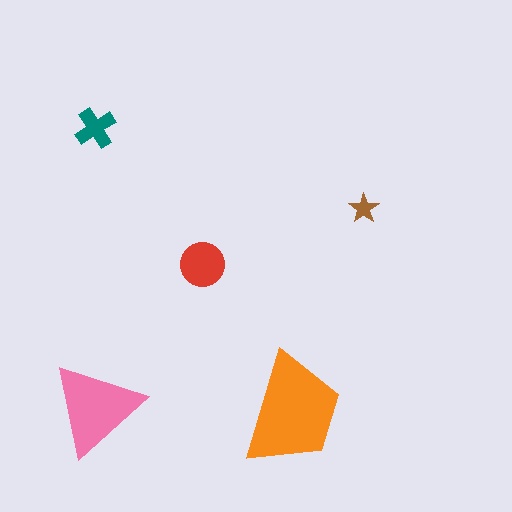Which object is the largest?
The orange trapezoid.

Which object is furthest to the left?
The teal cross is leftmost.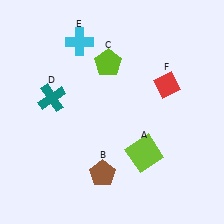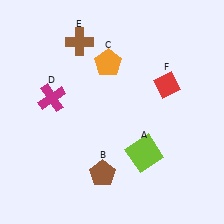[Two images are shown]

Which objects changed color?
C changed from lime to orange. D changed from teal to magenta. E changed from cyan to brown.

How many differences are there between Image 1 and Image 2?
There are 3 differences between the two images.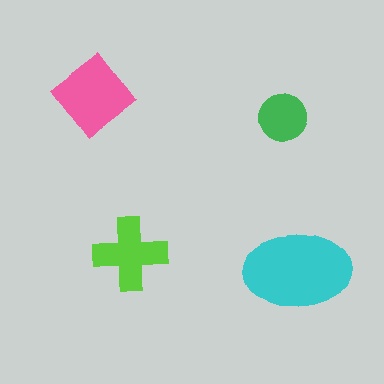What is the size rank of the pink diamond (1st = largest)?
2nd.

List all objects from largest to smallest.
The cyan ellipse, the pink diamond, the lime cross, the green circle.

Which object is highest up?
The pink diamond is topmost.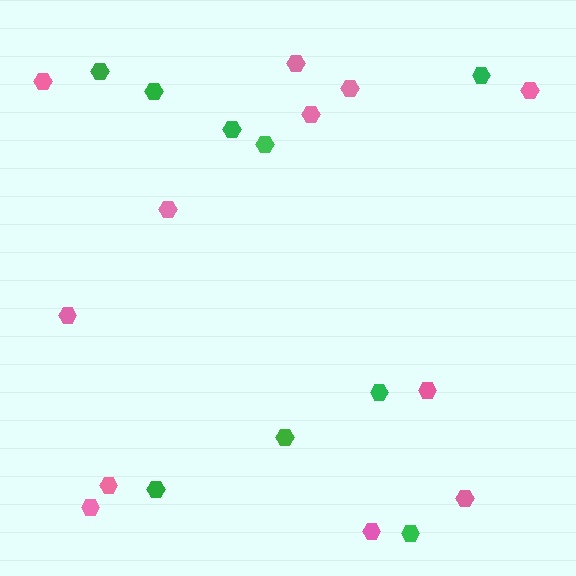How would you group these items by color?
There are 2 groups: one group of pink hexagons (12) and one group of green hexagons (9).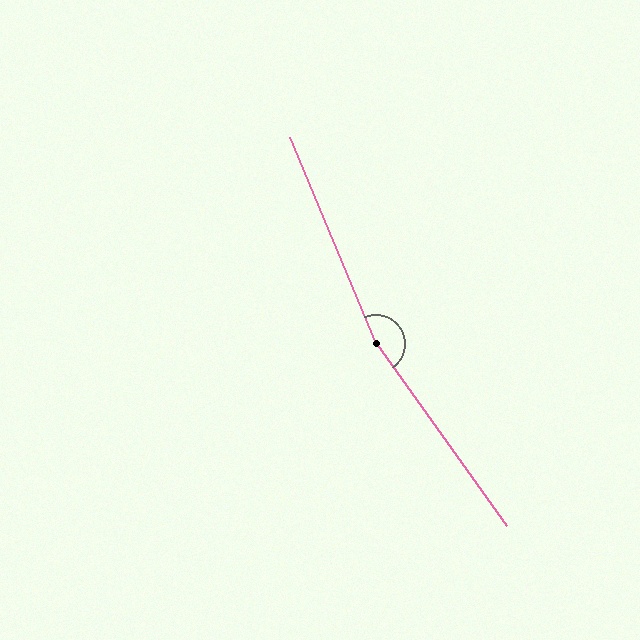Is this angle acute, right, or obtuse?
It is obtuse.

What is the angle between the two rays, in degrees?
Approximately 167 degrees.